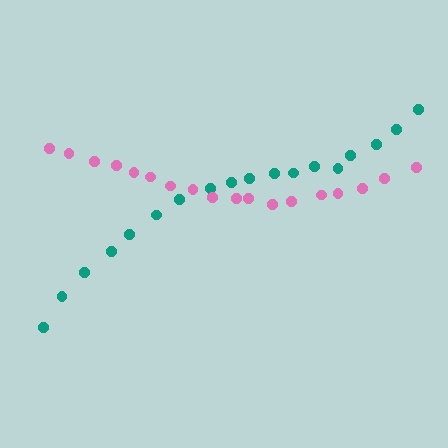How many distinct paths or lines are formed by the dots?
There are 2 distinct paths.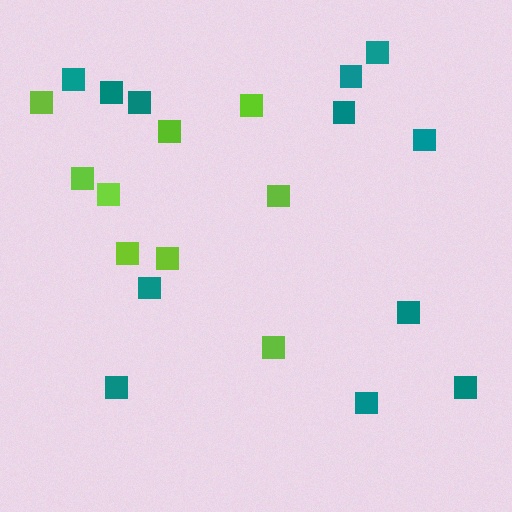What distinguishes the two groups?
There are 2 groups: one group of lime squares (9) and one group of teal squares (12).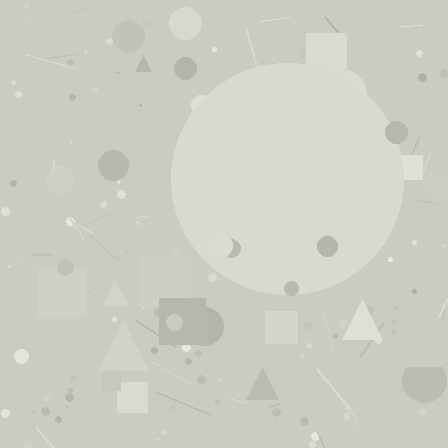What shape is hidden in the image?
A circle is hidden in the image.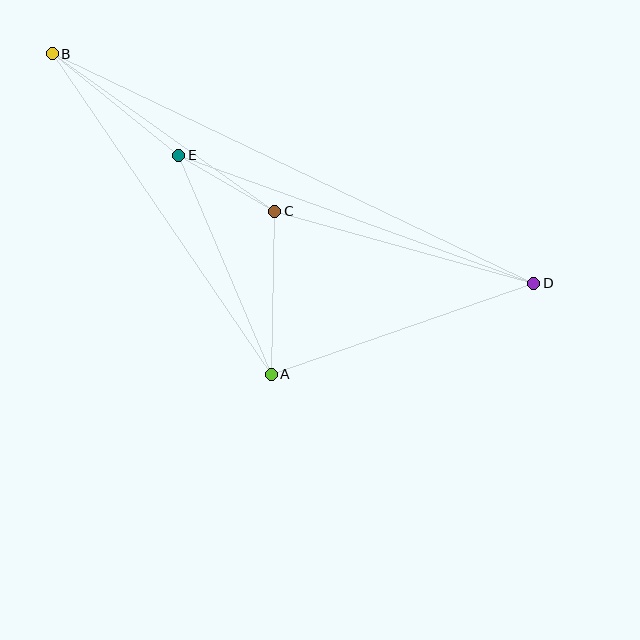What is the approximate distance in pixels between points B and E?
The distance between B and E is approximately 162 pixels.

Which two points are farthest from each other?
Points B and D are farthest from each other.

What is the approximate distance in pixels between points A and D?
The distance between A and D is approximately 278 pixels.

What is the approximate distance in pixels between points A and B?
The distance between A and B is approximately 388 pixels.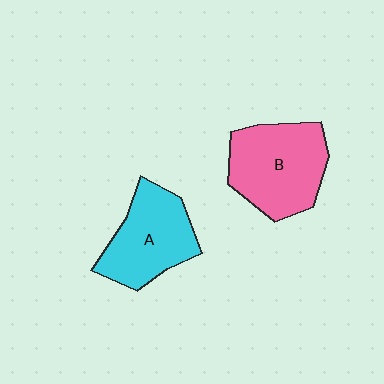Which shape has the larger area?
Shape B (pink).